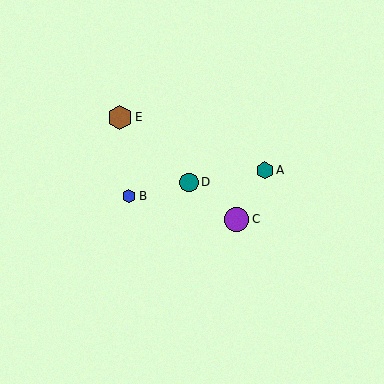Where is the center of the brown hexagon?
The center of the brown hexagon is at (120, 117).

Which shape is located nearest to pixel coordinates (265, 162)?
The teal hexagon (labeled A) at (265, 170) is nearest to that location.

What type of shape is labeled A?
Shape A is a teal hexagon.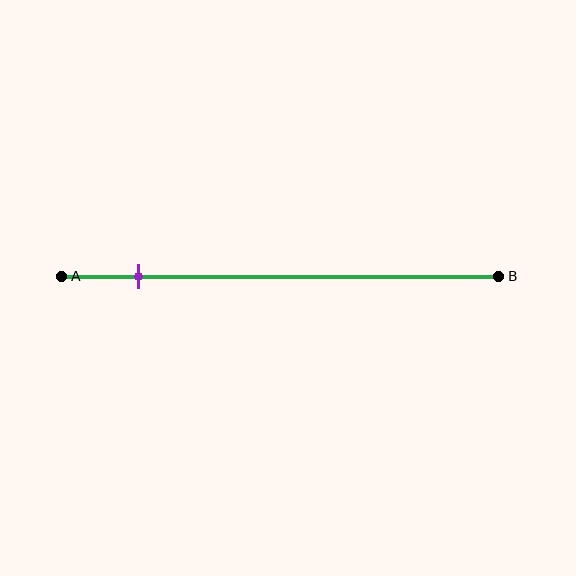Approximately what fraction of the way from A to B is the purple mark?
The purple mark is approximately 15% of the way from A to B.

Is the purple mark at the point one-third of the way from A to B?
No, the mark is at about 15% from A, not at the 33% one-third point.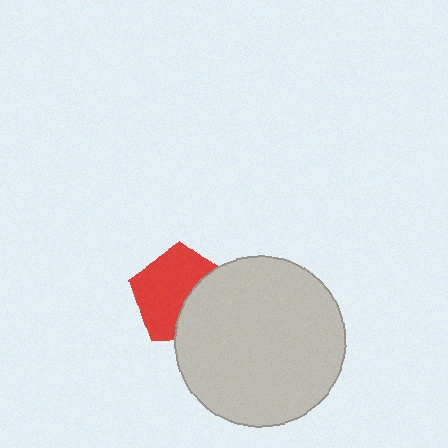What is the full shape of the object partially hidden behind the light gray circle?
The partially hidden object is a red pentagon.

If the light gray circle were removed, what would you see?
You would see the complete red pentagon.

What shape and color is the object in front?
The object in front is a light gray circle.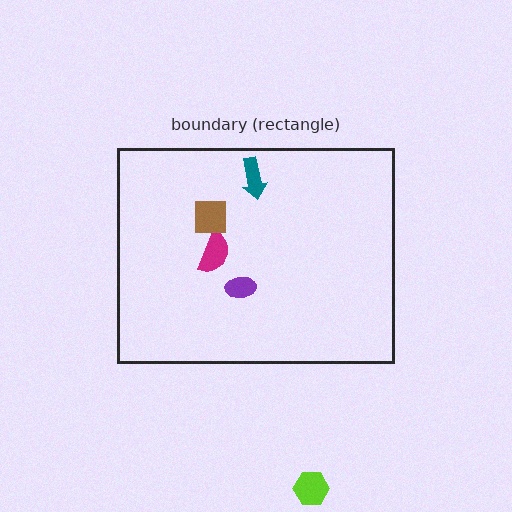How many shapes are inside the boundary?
4 inside, 1 outside.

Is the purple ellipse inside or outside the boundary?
Inside.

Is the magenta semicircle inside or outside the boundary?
Inside.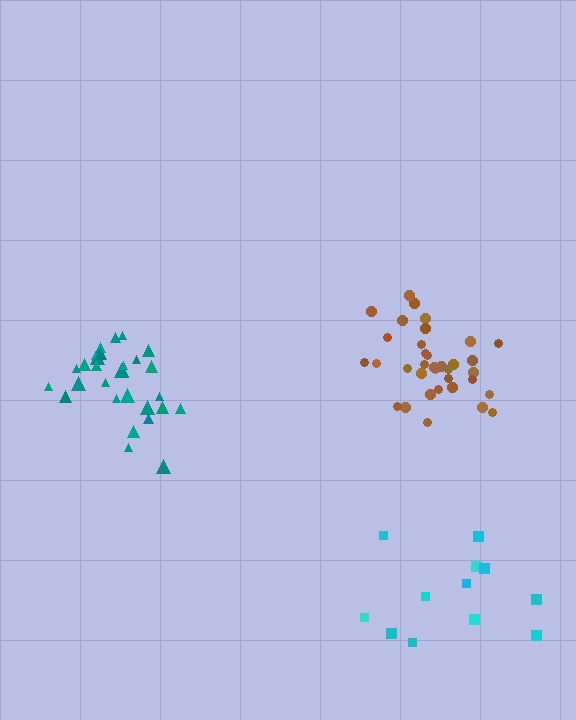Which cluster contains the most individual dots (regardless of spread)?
Brown (35).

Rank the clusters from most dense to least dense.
brown, teal, cyan.